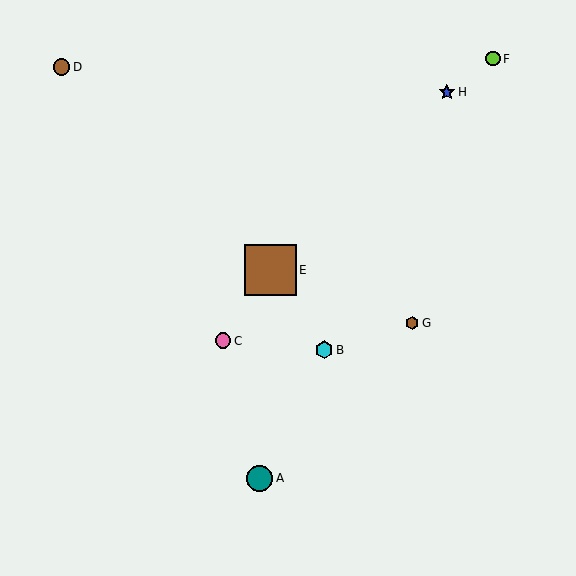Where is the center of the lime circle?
The center of the lime circle is at (493, 59).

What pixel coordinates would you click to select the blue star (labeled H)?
Click at (447, 92) to select the blue star H.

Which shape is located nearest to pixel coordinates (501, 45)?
The lime circle (labeled F) at (493, 59) is nearest to that location.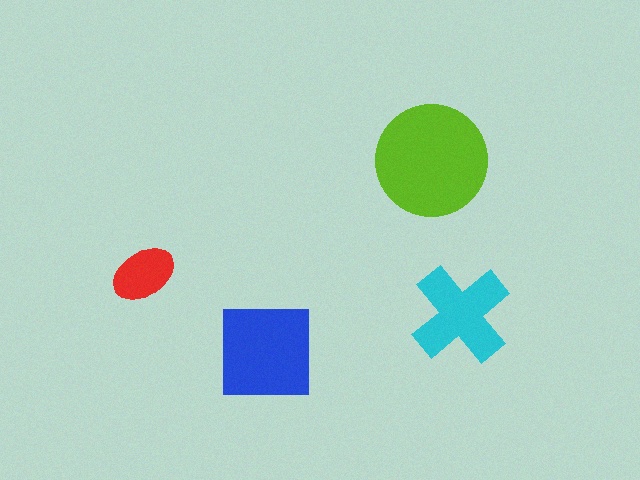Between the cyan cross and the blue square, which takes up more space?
The blue square.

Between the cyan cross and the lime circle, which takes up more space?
The lime circle.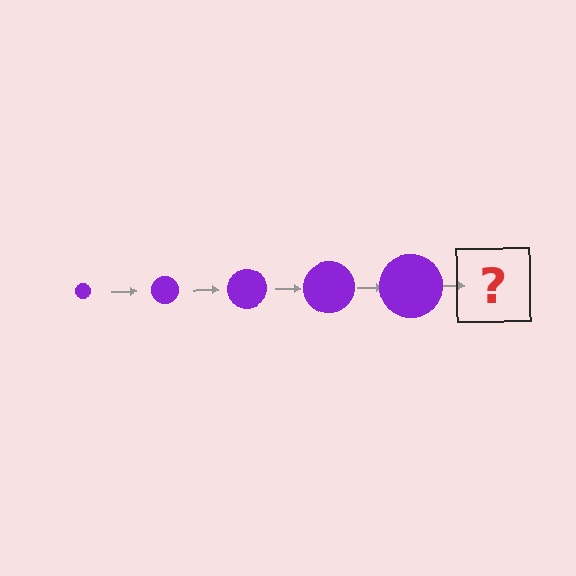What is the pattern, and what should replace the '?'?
The pattern is that the circle gets progressively larger each step. The '?' should be a purple circle, larger than the previous one.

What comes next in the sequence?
The next element should be a purple circle, larger than the previous one.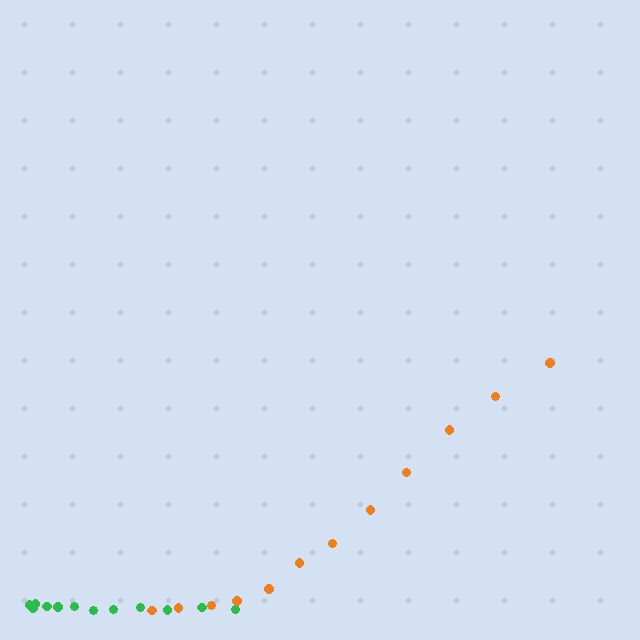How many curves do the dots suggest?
There are 2 distinct paths.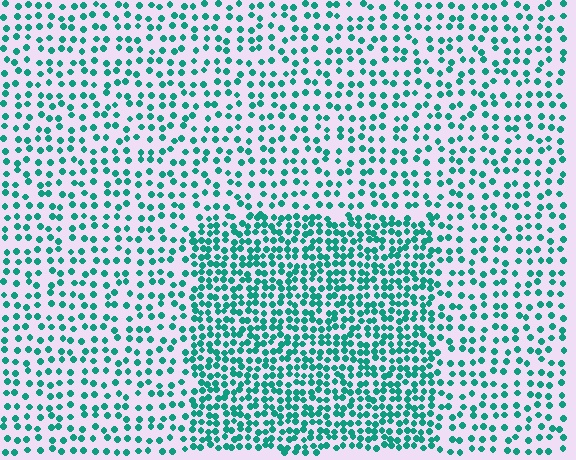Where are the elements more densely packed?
The elements are more densely packed inside the rectangle boundary.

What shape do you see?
I see a rectangle.